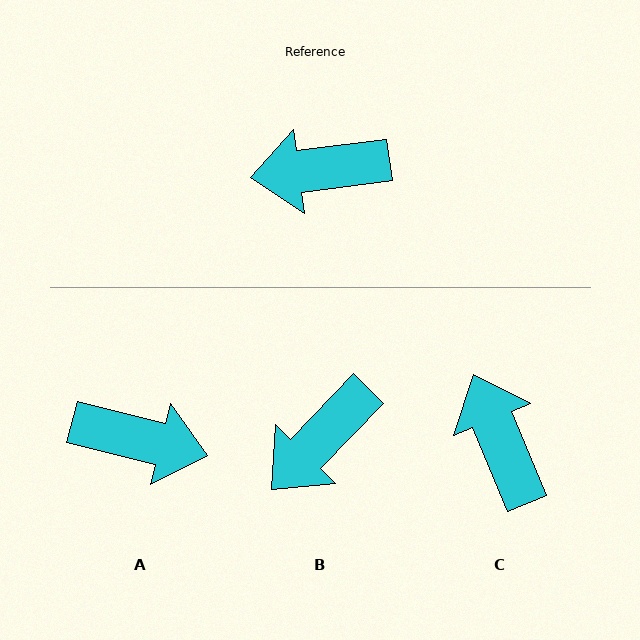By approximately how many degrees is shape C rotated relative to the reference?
Approximately 75 degrees clockwise.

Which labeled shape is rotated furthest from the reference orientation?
A, about 159 degrees away.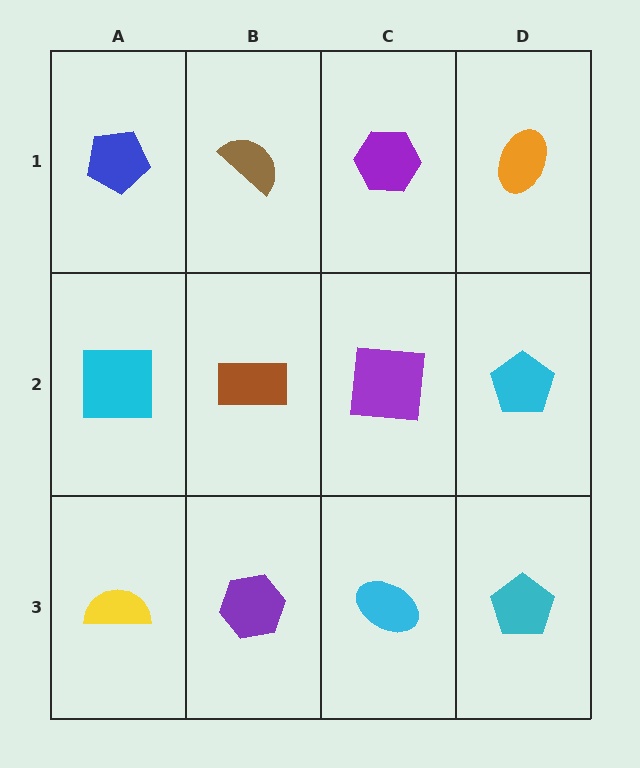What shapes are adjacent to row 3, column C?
A purple square (row 2, column C), a purple hexagon (row 3, column B), a cyan pentagon (row 3, column D).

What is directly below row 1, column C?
A purple square.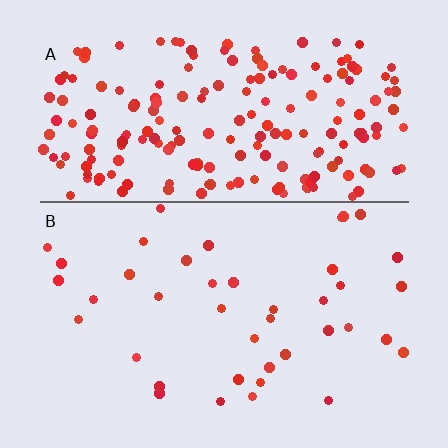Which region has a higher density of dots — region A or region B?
A (the top).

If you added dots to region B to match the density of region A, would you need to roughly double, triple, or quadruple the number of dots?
Approximately quadruple.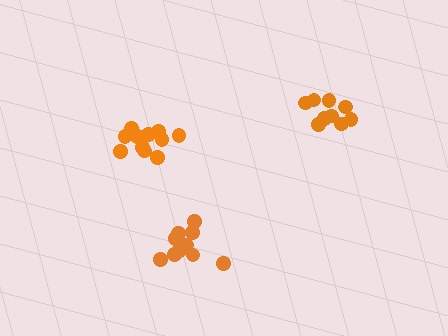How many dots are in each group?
Group 1: 10 dots, Group 2: 9 dots, Group 3: 11 dots (30 total).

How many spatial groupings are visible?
There are 3 spatial groupings.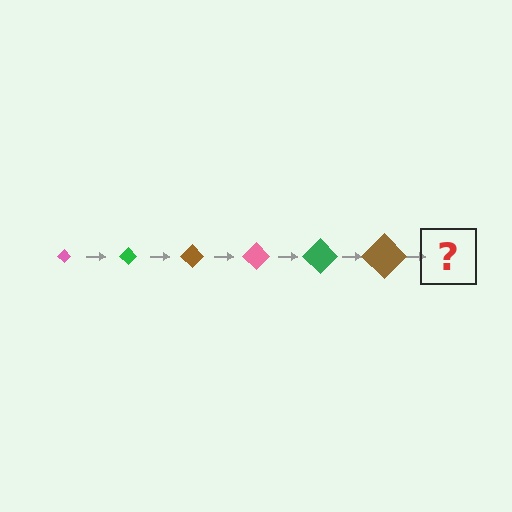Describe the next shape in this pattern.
It should be a pink diamond, larger than the previous one.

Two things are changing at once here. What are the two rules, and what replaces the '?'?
The two rules are that the diamond grows larger each step and the color cycles through pink, green, and brown. The '?' should be a pink diamond, larger than the previous one.